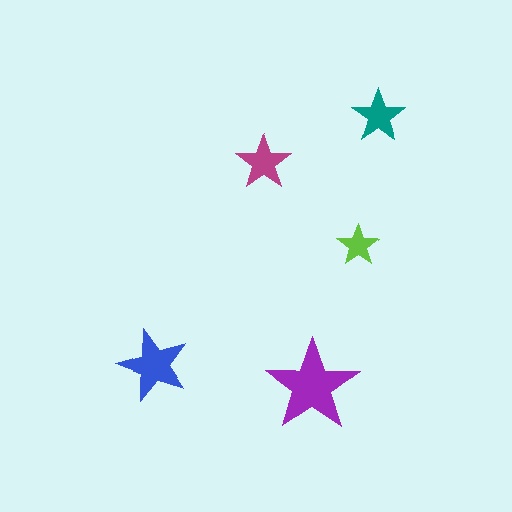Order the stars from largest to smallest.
the purple one, the blue one, the magenta one, the teal one, the lime one.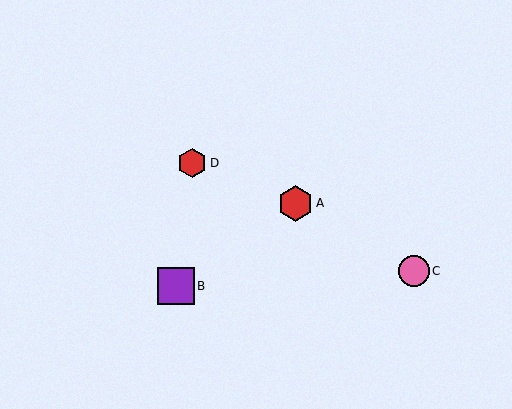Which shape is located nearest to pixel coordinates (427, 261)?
The pink circle (labeled C) at (414, 271) is nearest to that location.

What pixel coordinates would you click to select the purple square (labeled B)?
Click at (176, 286) to select the purple square B.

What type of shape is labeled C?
Shape C is a pink circle.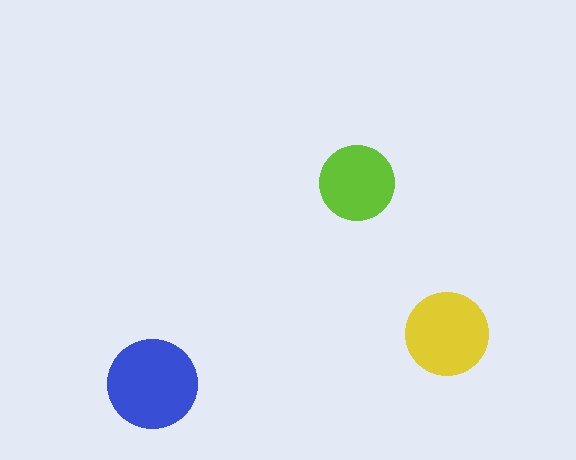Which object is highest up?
The lime circle is topmost.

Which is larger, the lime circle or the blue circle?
The blue one.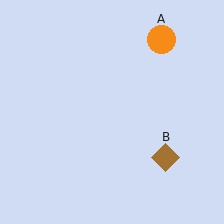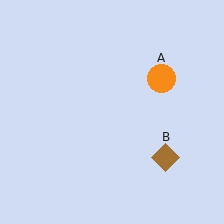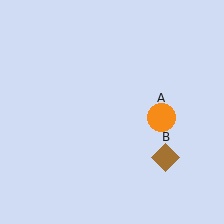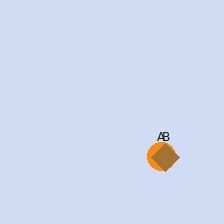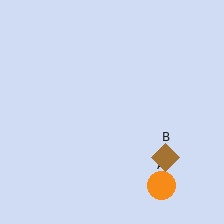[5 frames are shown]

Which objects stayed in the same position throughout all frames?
Brown diamond (object B) remained stationary.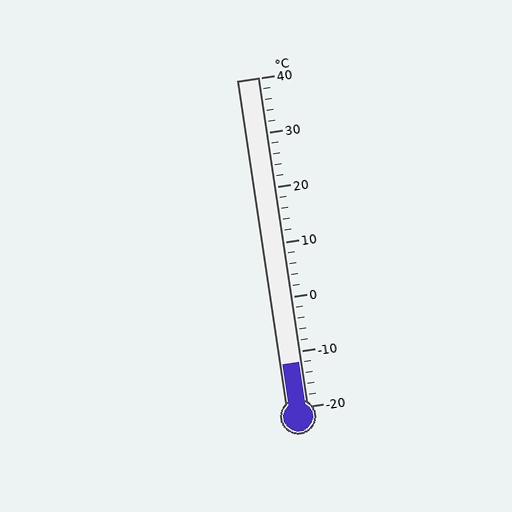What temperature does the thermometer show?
The thermometer shows approximately -12°C.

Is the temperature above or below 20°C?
The temperature is below 20°C.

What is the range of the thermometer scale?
The thermometer scale ranges from -20°C to 40°C.